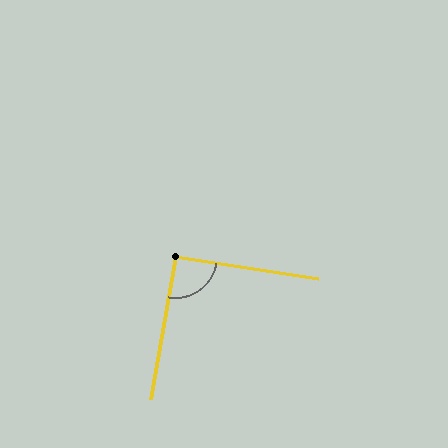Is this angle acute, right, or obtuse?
It is approximately a right angle.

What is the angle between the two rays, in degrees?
Approximately 91 degrees.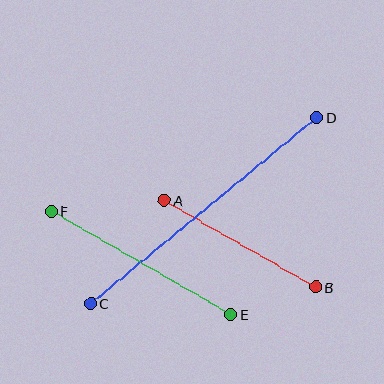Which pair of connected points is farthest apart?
Points C and D are farthest apart.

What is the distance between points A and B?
The distance is approximately 174 pixels.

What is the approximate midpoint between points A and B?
The midpoint is at approximately (240, 244) pixels.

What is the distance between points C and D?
The distance is approximately 293 pixels.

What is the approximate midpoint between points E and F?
The midpoint is at approximately (141, 263) pixels.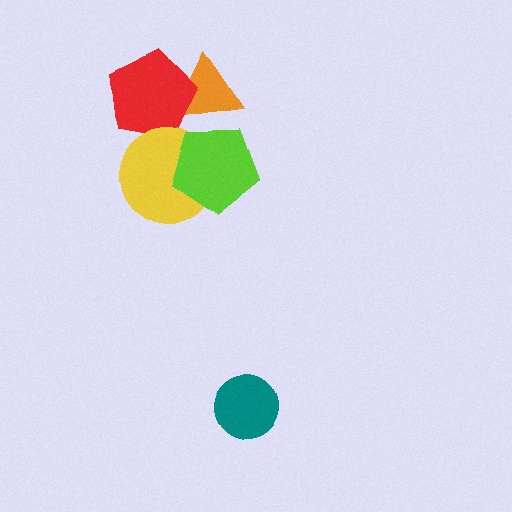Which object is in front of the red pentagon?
The yellow circle is in front of the red pentagon.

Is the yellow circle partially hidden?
Yes, it is partially covered by another shape.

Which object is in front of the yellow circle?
The lime pentagon is in front of the yellow circle.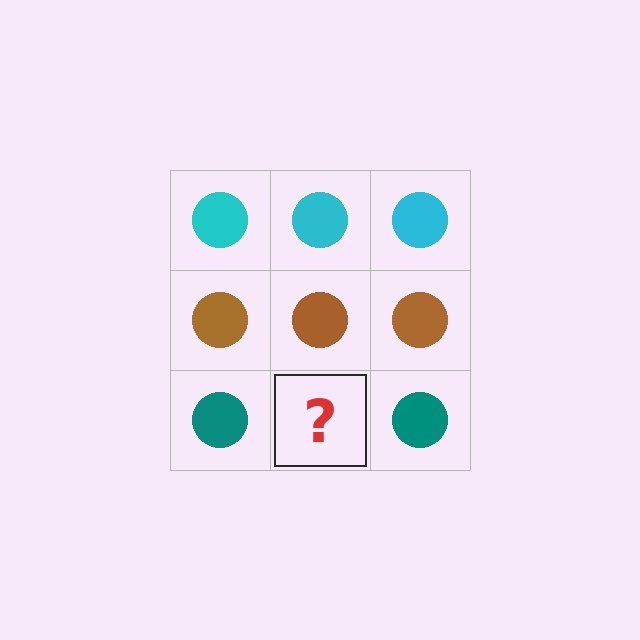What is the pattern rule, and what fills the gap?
The rule is that each row has a consistent color. The gap should be filled with a teal circle.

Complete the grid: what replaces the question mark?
The question mark should be replaced with a teal circle.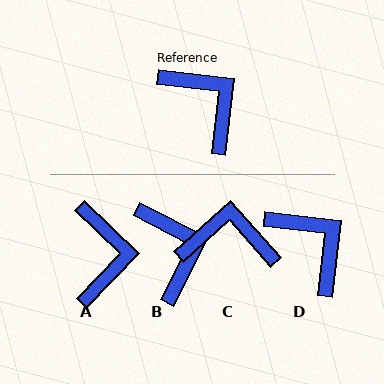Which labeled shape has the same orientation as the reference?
D.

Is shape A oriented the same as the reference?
No, it is off by about 37 degrees.